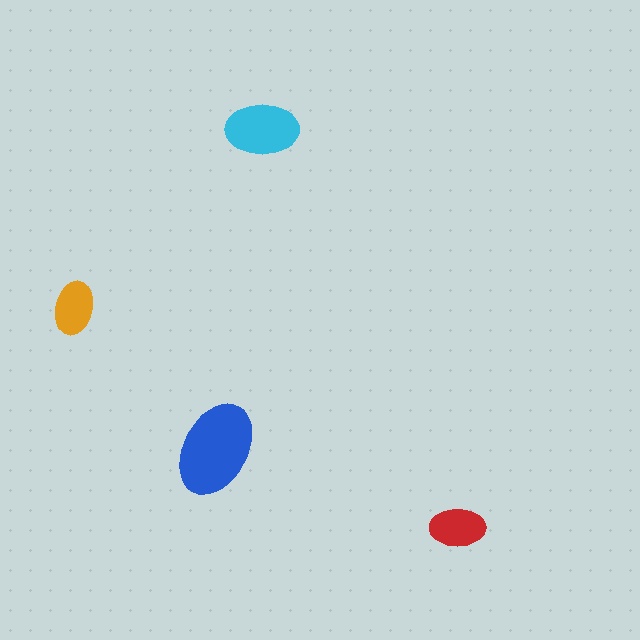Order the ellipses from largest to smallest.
the blue one, the cyan one, the red one, the orange one.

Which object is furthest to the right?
The red ellipse is rightmost.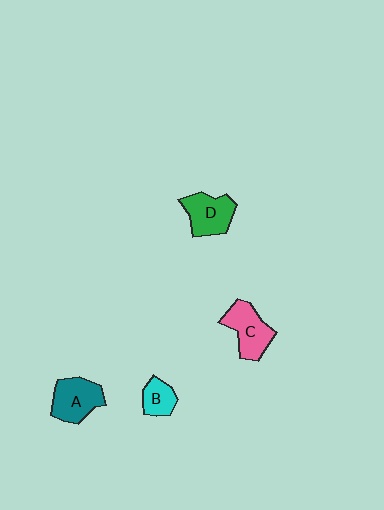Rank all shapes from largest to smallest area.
From largest to smallest: C (pink), A (teal), D (green), B (cyan).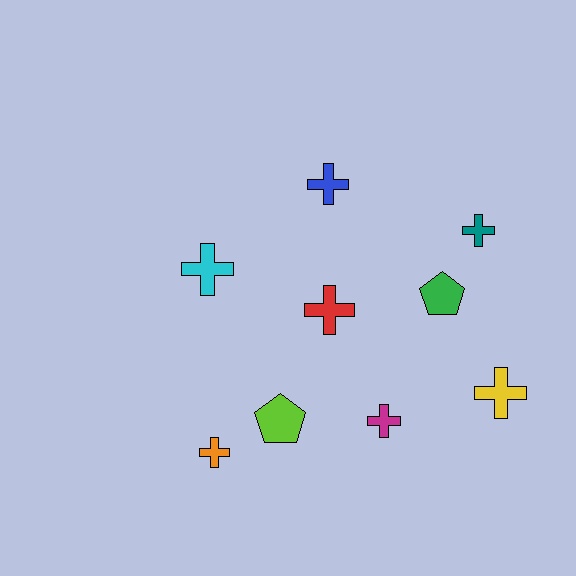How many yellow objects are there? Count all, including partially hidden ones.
There is 1 yellow object.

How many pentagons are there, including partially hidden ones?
There are 2 pentagons.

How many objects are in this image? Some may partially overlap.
There are 9 objects.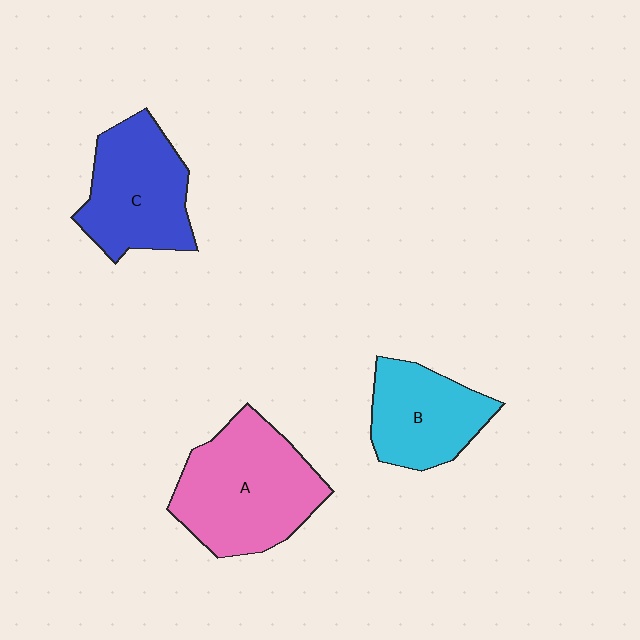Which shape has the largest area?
Shape A (pink).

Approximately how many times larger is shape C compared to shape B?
Approximately 1.2 times.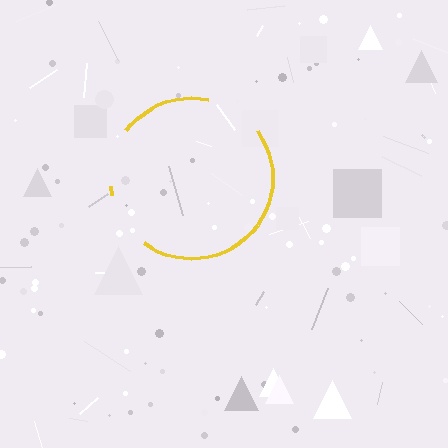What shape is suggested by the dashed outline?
The dashed outline suggests a circle.